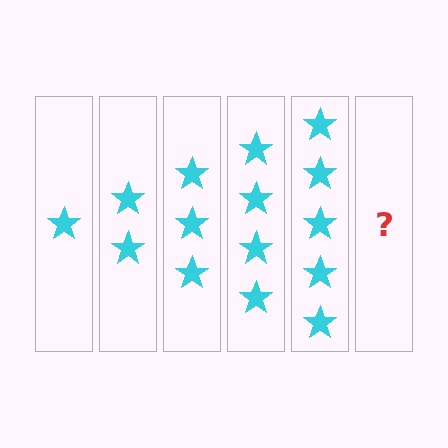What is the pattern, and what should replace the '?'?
The pattern is that each step adds one more star. The '?' should be 6 stars.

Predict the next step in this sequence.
The next step is 6 stars.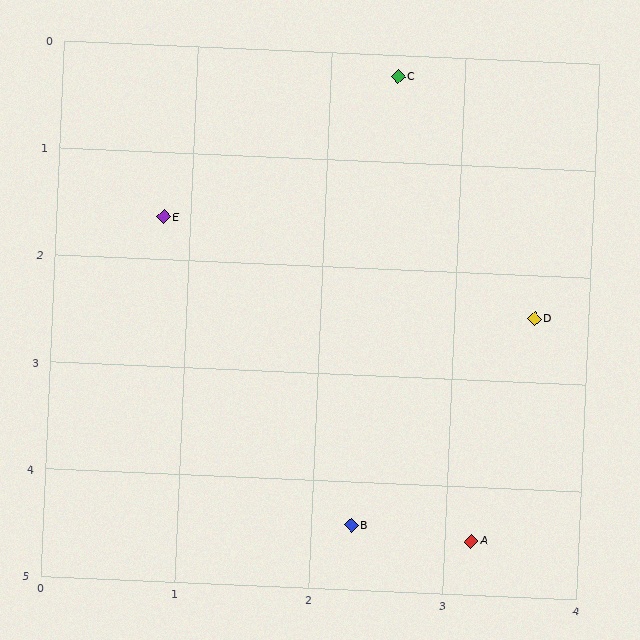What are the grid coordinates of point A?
Point A is at approximately (3.2, 4.5).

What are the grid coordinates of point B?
Point B is at approximately (2.3, 4.4).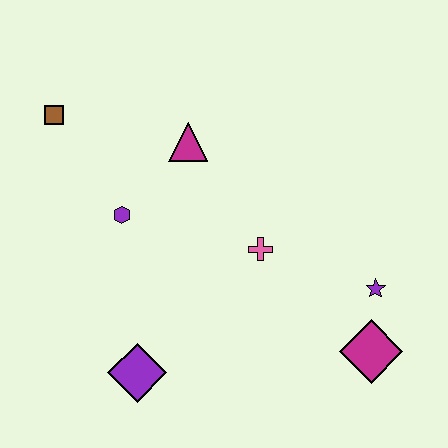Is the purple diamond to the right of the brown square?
Yes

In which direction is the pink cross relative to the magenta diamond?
The pink cross is to the left of the magenta diamond.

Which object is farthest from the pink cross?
The brown square is farthest from the pink cross.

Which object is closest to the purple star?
The magenta diamond is closest to the purple star.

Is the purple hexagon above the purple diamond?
Yes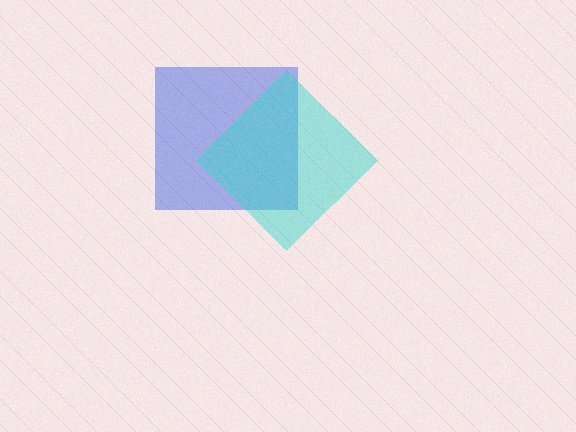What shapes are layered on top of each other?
The layered shapes are: a blue square, a cyan diamond.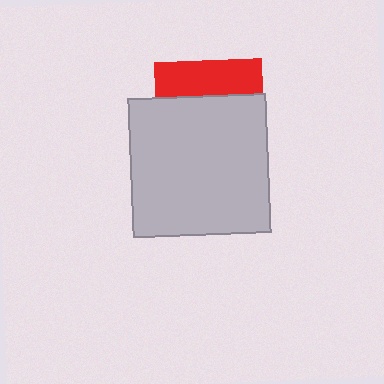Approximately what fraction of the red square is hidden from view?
Roughly 69% of the red square is hidden behind the light gray square.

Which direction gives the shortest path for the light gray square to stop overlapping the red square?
Moving down gives the shortest separation.